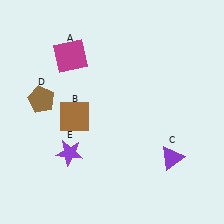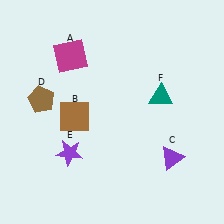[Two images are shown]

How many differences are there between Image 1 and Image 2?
There is 1 difference between the two images.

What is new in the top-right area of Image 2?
A teal triangle (F) was added in the top-right area of Image 2.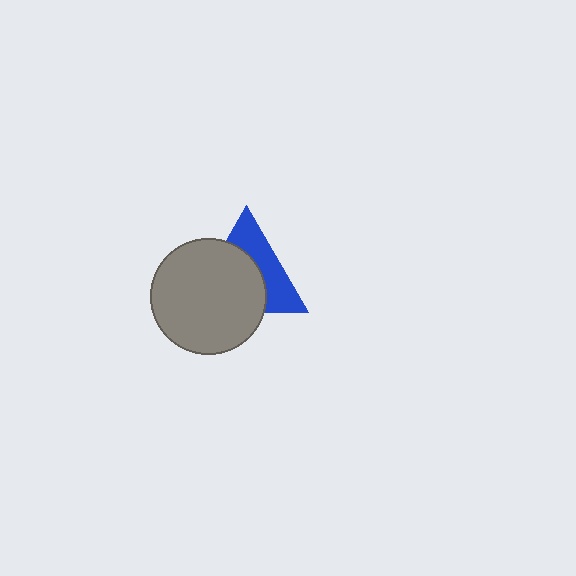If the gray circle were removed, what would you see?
You would see the complete blue triangle.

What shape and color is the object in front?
The object in front is a gray circle.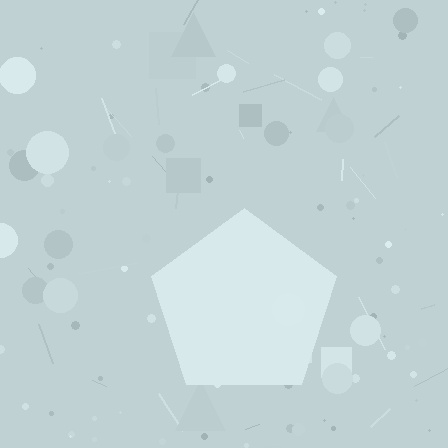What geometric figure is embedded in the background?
A pentagon is embedded in the background.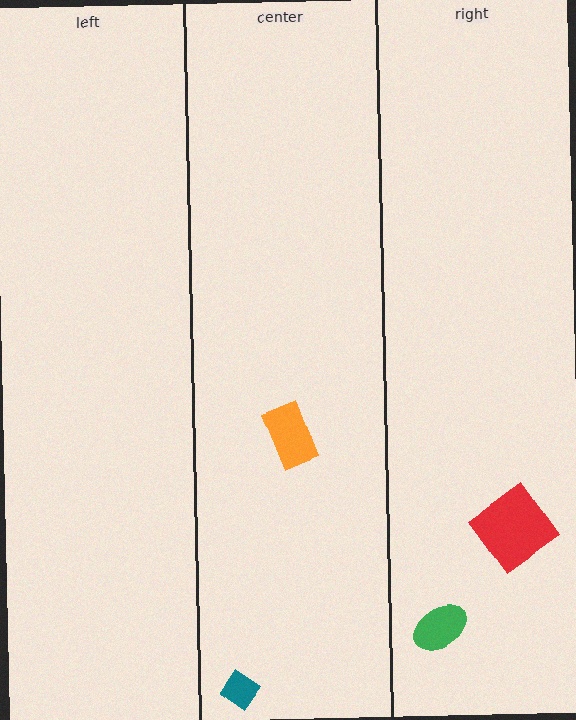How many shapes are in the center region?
2.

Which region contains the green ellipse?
The right region.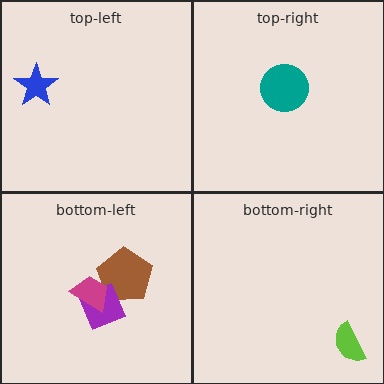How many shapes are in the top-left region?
1.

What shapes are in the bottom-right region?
The lime semicircle.